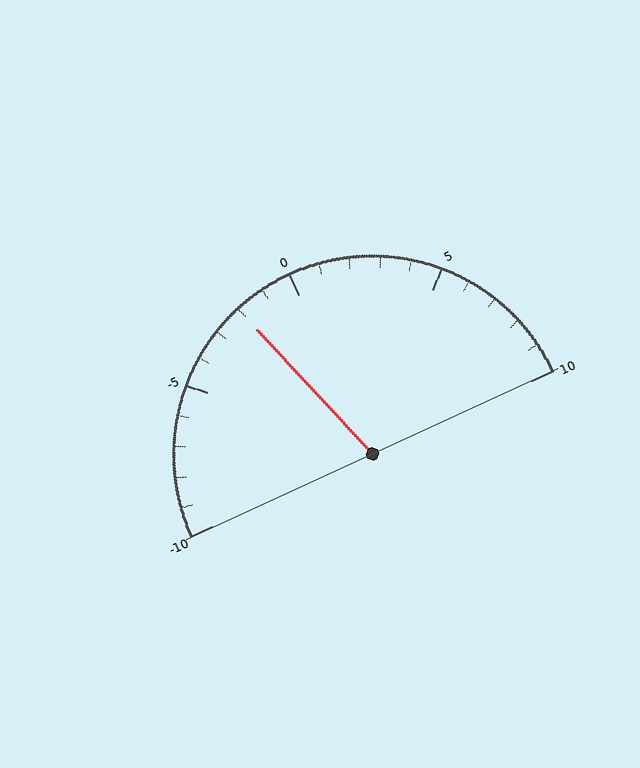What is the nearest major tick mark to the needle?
The nearest major tick mark is 0.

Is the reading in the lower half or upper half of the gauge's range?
The reading is in the lower half of the range (-10 to 10).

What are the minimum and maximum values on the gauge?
The gauge ranges from -10 to 10.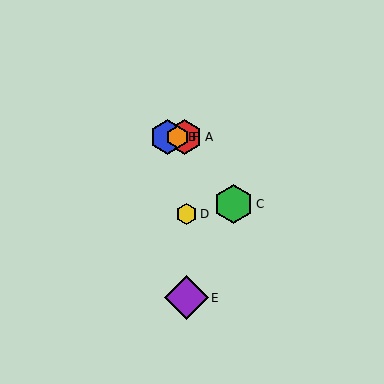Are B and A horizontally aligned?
Yes, both are at y≈137.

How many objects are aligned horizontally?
3 objects (A, B, F) are aligned horizontally.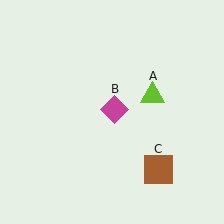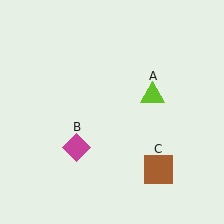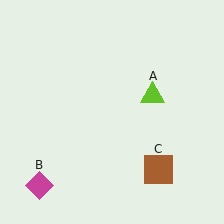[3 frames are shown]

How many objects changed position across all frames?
1 object changed position: magenta diamond (object B).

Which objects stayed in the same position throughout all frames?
Lime triangle (object A) and brown square (object C) remained stationary.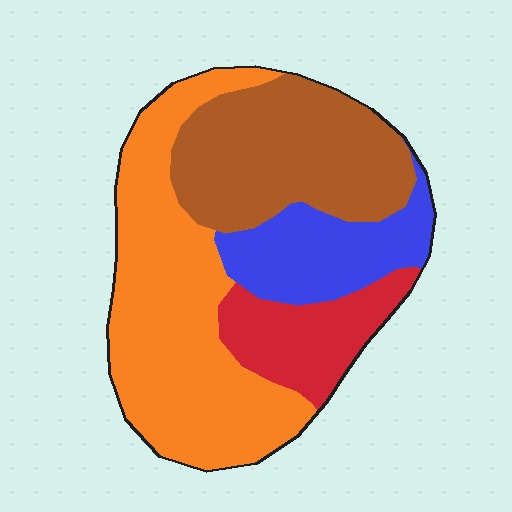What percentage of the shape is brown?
Brown takes up about one quarter (1/4) of the shape.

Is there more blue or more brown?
Brown.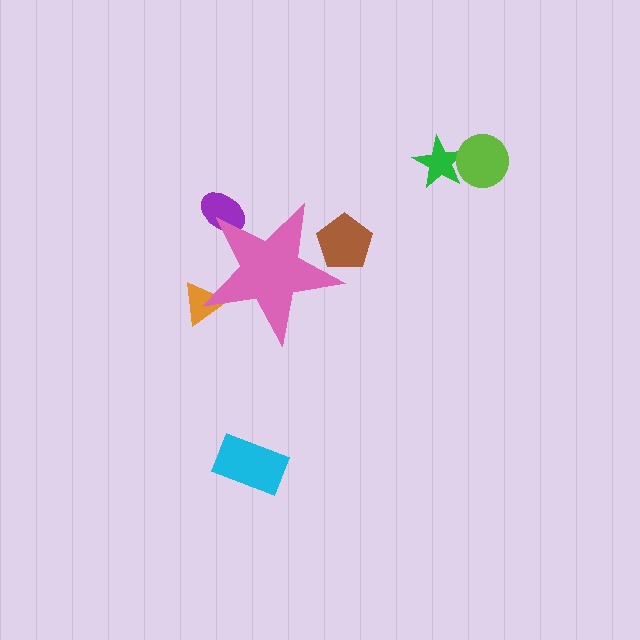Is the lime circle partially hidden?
No, the lime circle is fully visible.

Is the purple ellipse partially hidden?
Yes, the purple ellipse is partially hidden behind the pink star.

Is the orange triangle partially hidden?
Yes, the orange triangle is partially hidden behind the pink star.